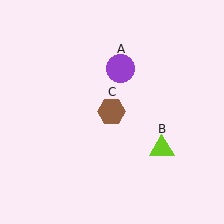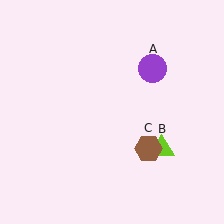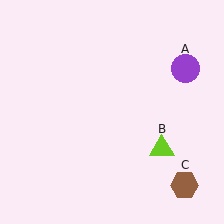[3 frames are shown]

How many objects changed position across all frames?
2 objects changed position: purple circle (object A), brown hexagon (object C).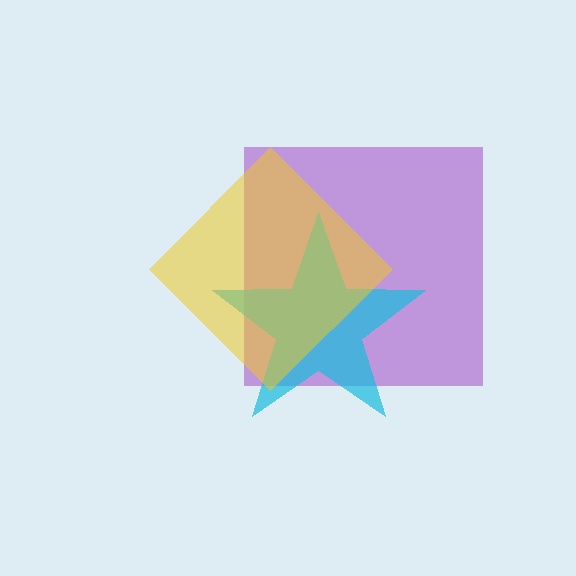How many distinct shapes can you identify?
There are 3 distinct shapes: a purple square, a cyan star, a yellow diamond.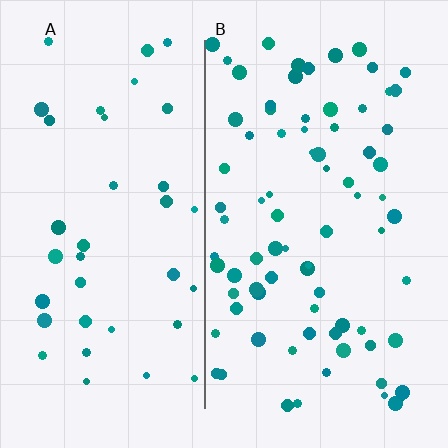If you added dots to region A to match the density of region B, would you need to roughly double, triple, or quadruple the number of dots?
Approximately double.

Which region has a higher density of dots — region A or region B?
B (the right).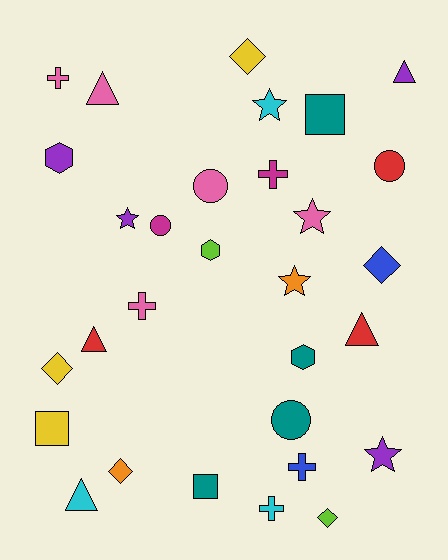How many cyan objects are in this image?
There are 3 cyan objects.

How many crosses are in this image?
There are 5 crosses.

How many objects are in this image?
There are 30 objects.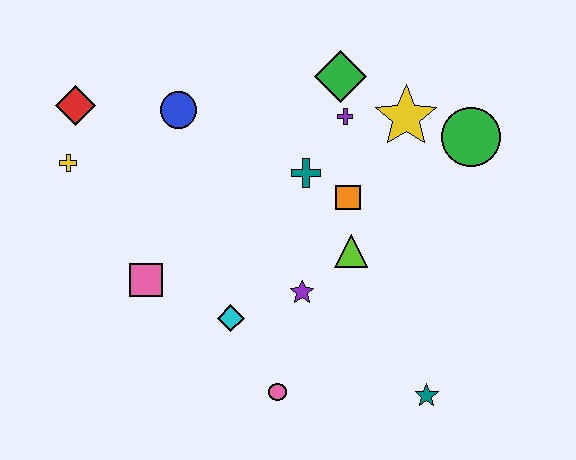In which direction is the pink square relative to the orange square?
The pink square is to the left of the orange square.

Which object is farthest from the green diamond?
The teal star is farthest from the green diamond.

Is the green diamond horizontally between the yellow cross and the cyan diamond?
No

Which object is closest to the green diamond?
The purple cross is closest to the green diamond.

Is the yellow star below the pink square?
No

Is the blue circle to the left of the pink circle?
Yes